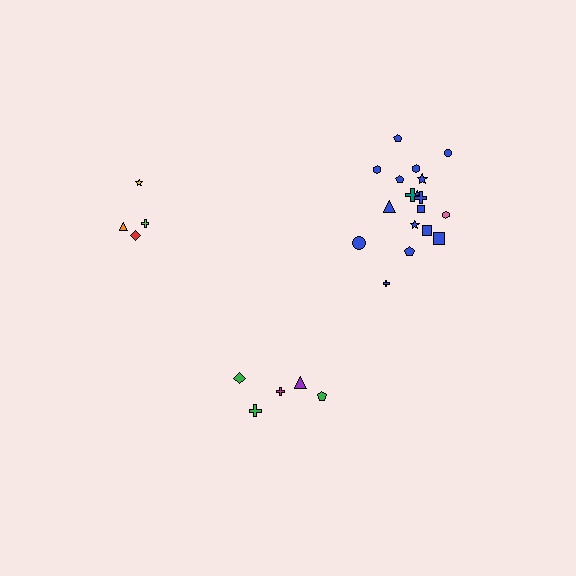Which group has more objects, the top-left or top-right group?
The top-right group.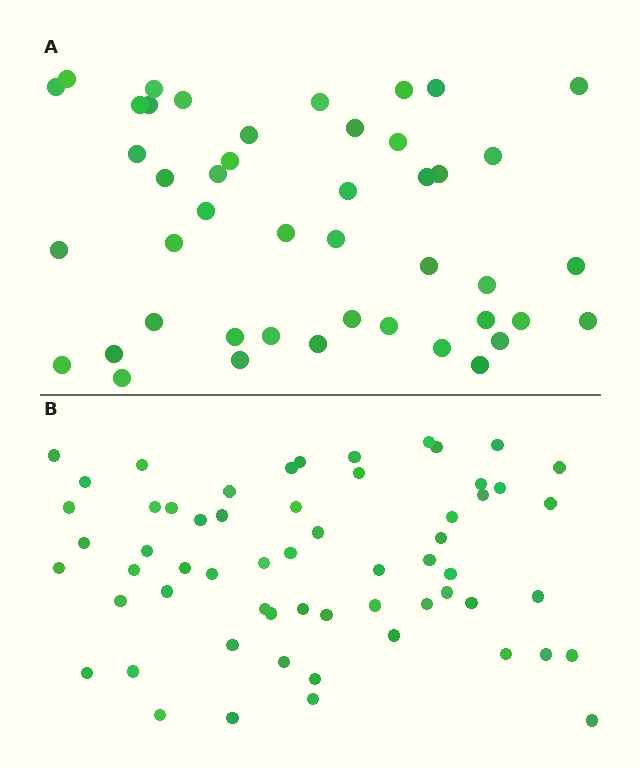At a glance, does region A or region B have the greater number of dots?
Region B (the bottom region) has more dots.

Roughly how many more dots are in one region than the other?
Region B has approximately 15 more dots than region A.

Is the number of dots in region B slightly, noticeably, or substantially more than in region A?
Region B has noticeably more, but not dramatically so. The ratio is roughly 1.3 to 1.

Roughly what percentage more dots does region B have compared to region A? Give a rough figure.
About 35% more.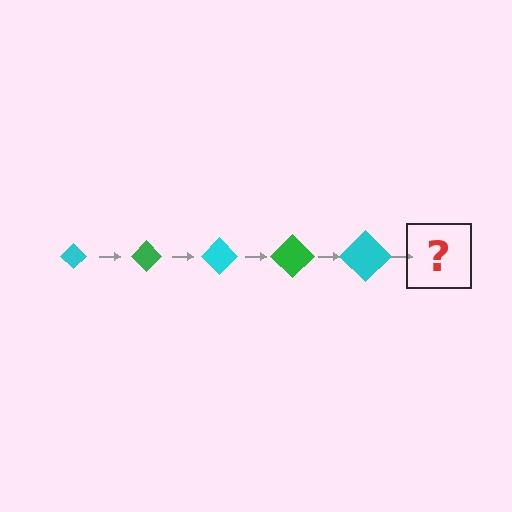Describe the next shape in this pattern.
It should be a green diamond, larger than the previous one.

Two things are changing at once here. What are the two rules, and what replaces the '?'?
The two rules are that the diamond grows larger each step and the color cycles through cyan and green. The '?' should be a green diamond, larger than the previous one.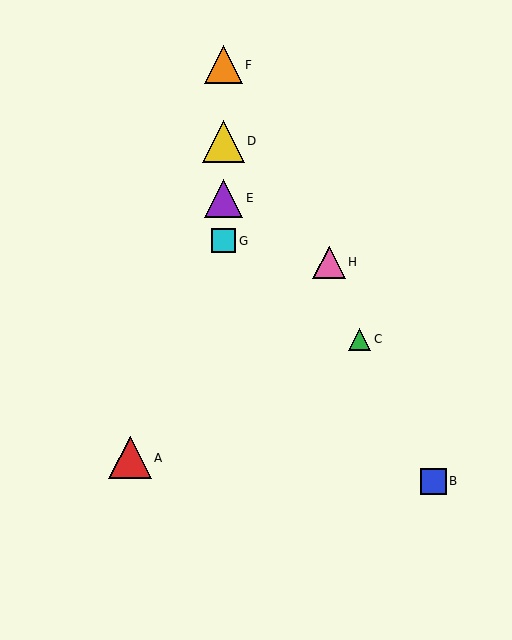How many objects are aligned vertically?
4 objects (D, E, F, G) are aligned vertically.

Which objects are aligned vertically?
Objects D, E, F, G are aligned vertically.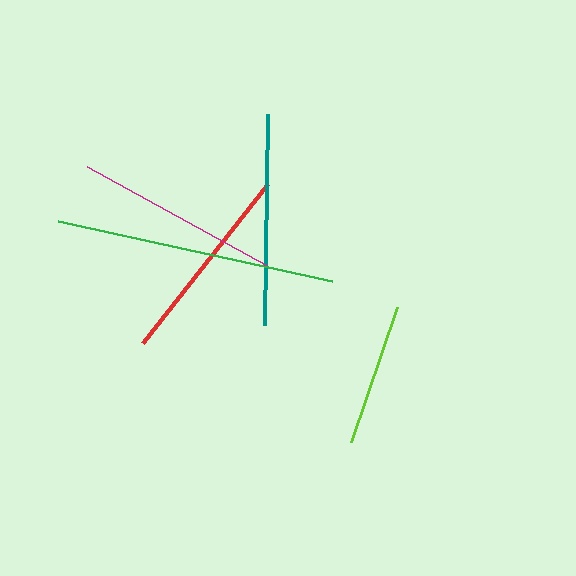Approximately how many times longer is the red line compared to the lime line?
The red line is approximately 1.4 times the length of the lime line.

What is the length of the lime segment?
The lime segment is approximately 143 pixels long.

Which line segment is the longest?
The green line is the longest at approximately 280 pixels.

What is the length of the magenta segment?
The magenta segment is approximately 206 pixels long.